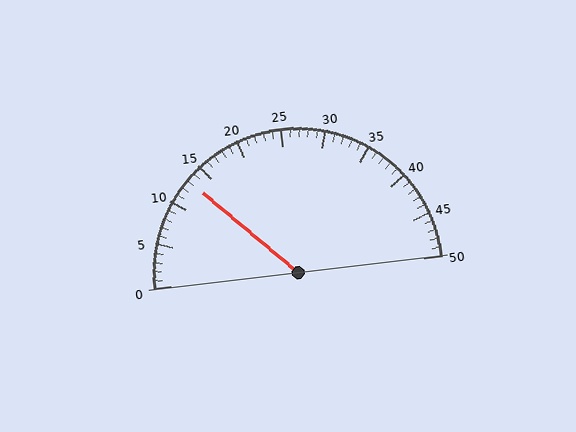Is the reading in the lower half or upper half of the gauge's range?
The reading is in the lower half of the range (0 to 50).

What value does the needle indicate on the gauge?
The needle indicates approximately 13.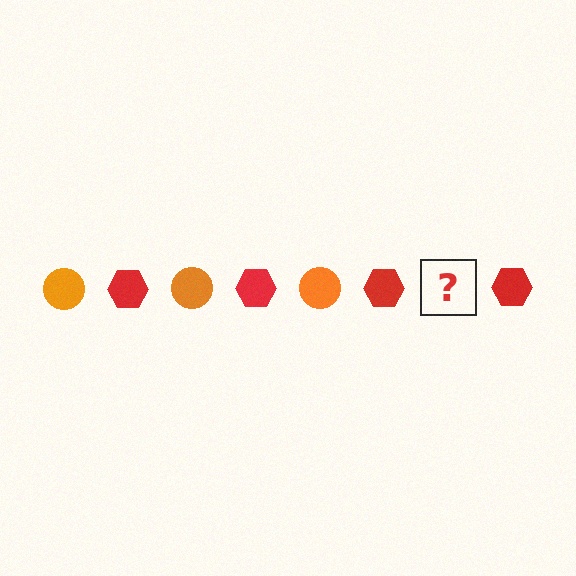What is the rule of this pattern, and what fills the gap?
The rule is that the pattern alternates between orange circle and red hexagon. The gap should be filled with an orange circle.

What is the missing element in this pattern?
The missing element is an orange circle.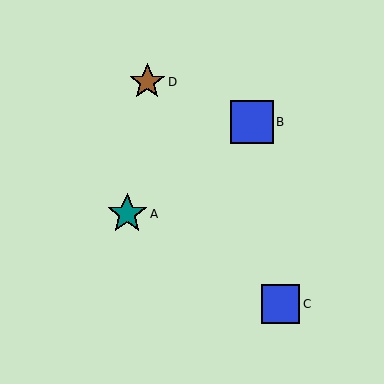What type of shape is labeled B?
Shape B is a blue square.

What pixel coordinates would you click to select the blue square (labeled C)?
Click at (281, 304) to select the blue square C.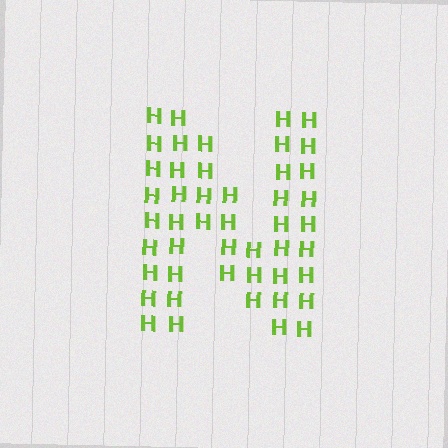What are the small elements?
The small elements are letter H's.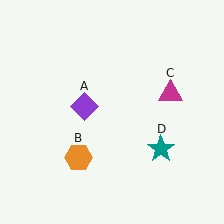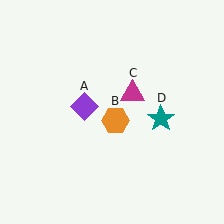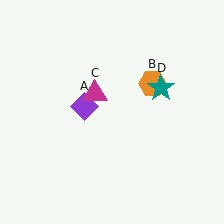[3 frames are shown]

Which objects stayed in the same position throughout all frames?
Purple diamond (object A) remained stationary.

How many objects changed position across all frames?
3 objects changed position: orange hexagon (object B), magenta triangle (object C), teal star (object D).